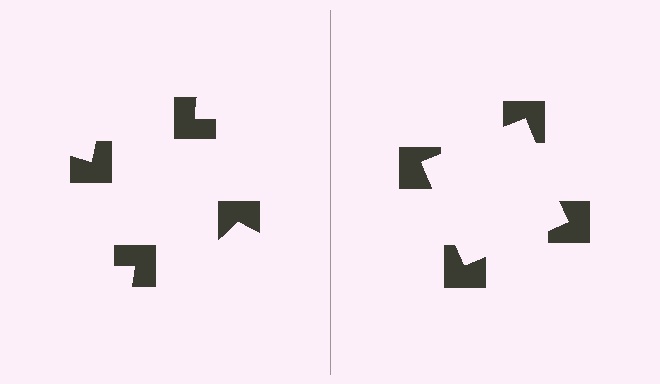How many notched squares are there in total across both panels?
8 — 4 on each side.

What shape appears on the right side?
An illusory square.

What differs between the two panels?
The notched squares are positioned identically on both sides; only the wedge orientations differ. On the right they align to a square; on the left they are misaligned.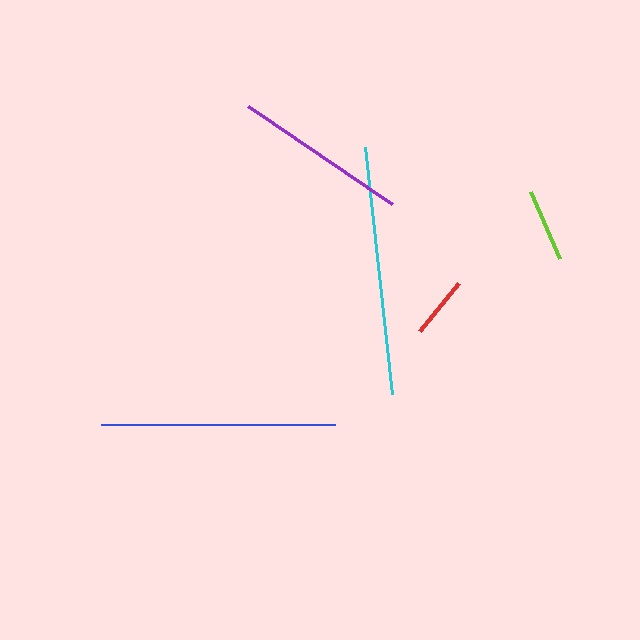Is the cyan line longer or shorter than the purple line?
The cyan line is longer than the purple line.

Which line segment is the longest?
The cyan line is the longest at approximately 249 pixels.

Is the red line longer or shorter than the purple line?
The purple line is longer than the red line.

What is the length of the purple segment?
The purple segment is approximately 174 pixels long.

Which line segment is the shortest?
The red line is the shortest at approximately 62 pixels.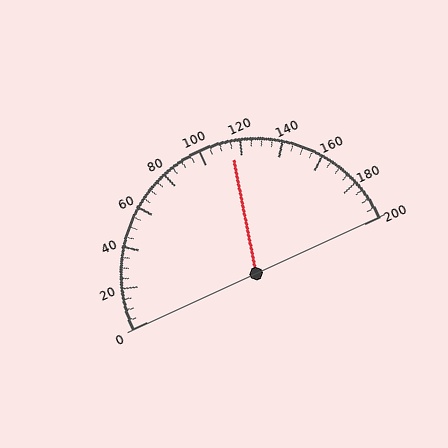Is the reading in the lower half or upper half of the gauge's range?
The reading is in the upper half of the range (0 to 200).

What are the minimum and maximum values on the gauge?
The gauge ranges from 0 to 200.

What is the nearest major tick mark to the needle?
The nearest major tick mark is 120.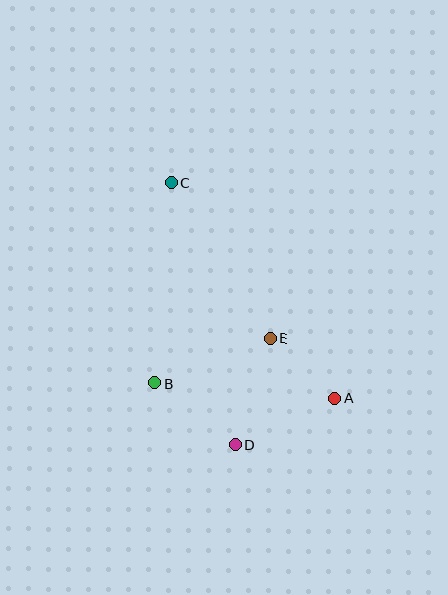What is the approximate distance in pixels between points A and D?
The distance between A and D is approximately 110 pixels.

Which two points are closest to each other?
Points A and E are closest to each other.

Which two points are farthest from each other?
Points A and C are farthest from each other.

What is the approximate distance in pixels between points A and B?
The distance between A and B is approximately 181 pixels.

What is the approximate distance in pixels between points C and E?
The distance between C and E is approximately 185 pixels.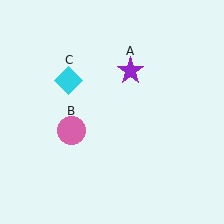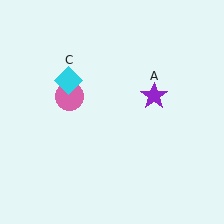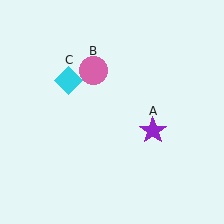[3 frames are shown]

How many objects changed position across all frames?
2 objects changed position: purple star (object A), pink circle (object B).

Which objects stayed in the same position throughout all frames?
Cyan diamond (object C) remained stationary.